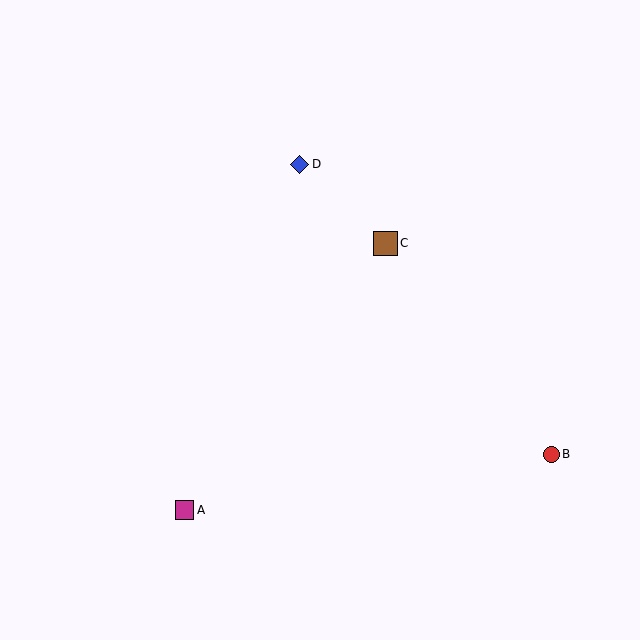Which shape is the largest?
The brown square (labeled C) is the largest.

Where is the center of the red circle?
The center of the red circle is at (551, 454).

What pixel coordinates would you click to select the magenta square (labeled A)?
Click at (185, 510) to select the magenta square A.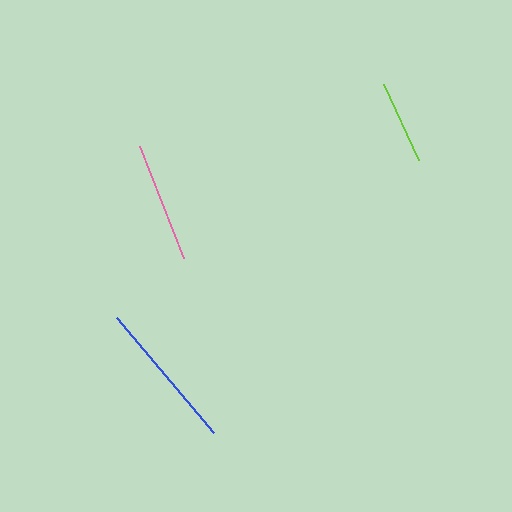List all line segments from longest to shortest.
From longest to shortest: blue, pink, lime.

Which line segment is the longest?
The blue line is the longest at approximately 150 pixels.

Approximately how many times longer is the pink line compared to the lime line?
The pink line is approximately 1.4 times the length of the lime line.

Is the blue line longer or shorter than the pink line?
The blue line is longer than the pink line.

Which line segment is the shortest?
The lime line is the shortest at approximately 84 pixels.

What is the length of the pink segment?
The pink segment is approximately 121 pixels long.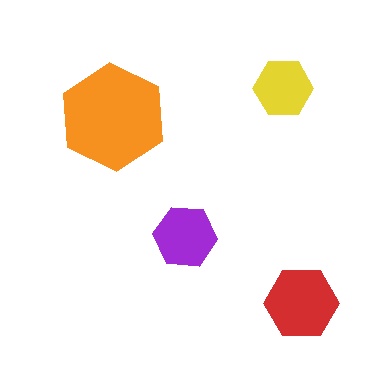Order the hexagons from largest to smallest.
the orange one, the red one, the purple one, the yellow one.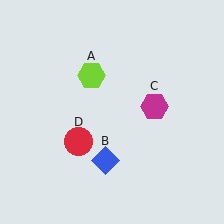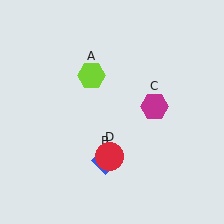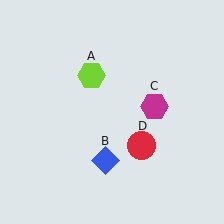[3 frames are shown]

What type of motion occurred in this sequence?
The red circle (object D) rotated counterclockwise around the center of the scene.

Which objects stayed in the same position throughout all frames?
Lime hexagon (object A) and blue diamond (object B) and magenta hexagon (object C) remained stationary.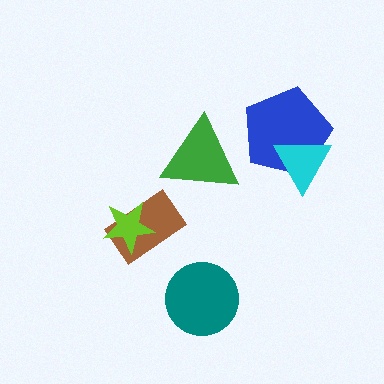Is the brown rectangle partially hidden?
Yes, it is partially covered by another shape.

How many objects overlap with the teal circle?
0 objects overlap with the teal circle.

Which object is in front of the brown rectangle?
The lime star is in front of the brown rectangle.